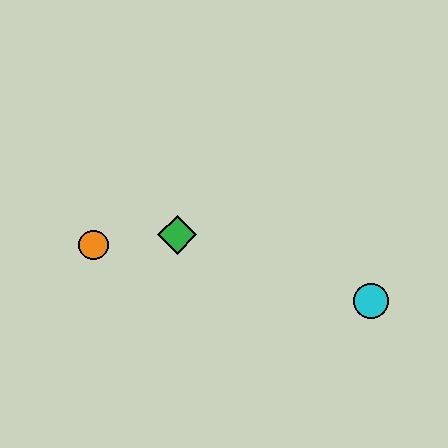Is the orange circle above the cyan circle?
Yes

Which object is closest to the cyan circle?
The green diamond is closest to the cyan circle.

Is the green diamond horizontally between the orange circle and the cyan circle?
Yes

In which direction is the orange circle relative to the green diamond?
The orange circle is to the left of the green diamond.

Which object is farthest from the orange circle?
The cyan circle is farthest from the orange circle.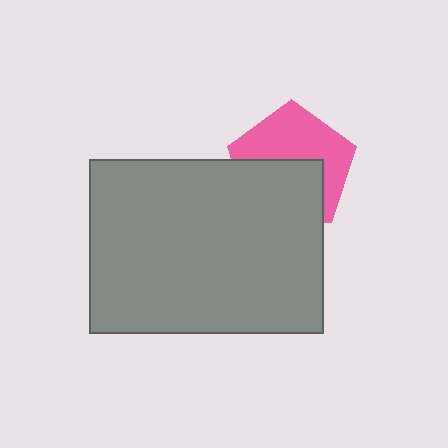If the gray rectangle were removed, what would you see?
You would see the complete pink pentagon.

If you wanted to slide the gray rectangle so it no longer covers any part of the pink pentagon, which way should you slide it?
Slide it down — that is the most direct way to separate the two shapes.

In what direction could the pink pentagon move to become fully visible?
The pink pentagon could move up. That would shift it out from behind the gray rectangle entirely.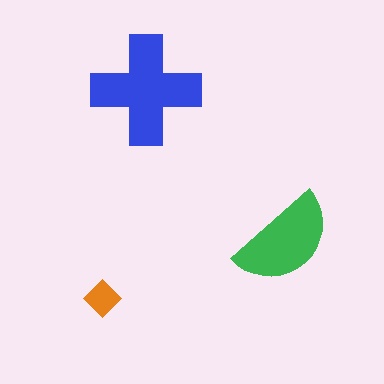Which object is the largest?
The blue cross.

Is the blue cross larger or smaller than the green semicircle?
Larger.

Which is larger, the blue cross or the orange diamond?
The blue cross.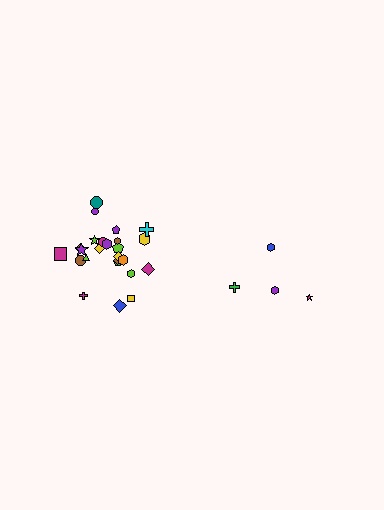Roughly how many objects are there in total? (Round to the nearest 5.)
Roughly 30 objects in total.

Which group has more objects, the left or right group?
The left group.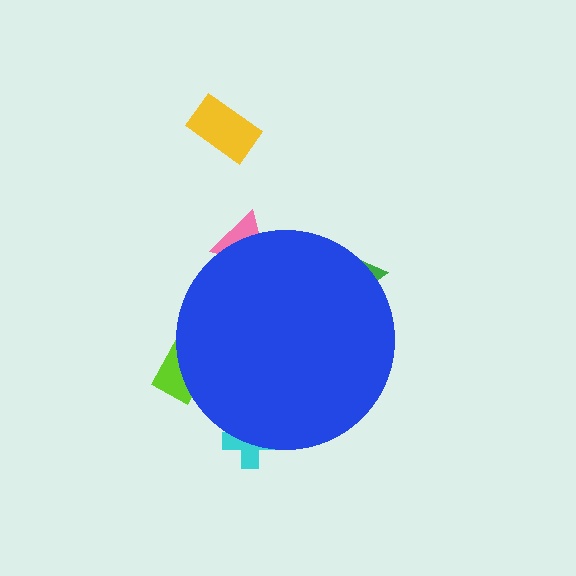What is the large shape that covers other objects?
A blue circle.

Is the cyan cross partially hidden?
Yes, the cyan cross is partially hidden behind the blue circle.